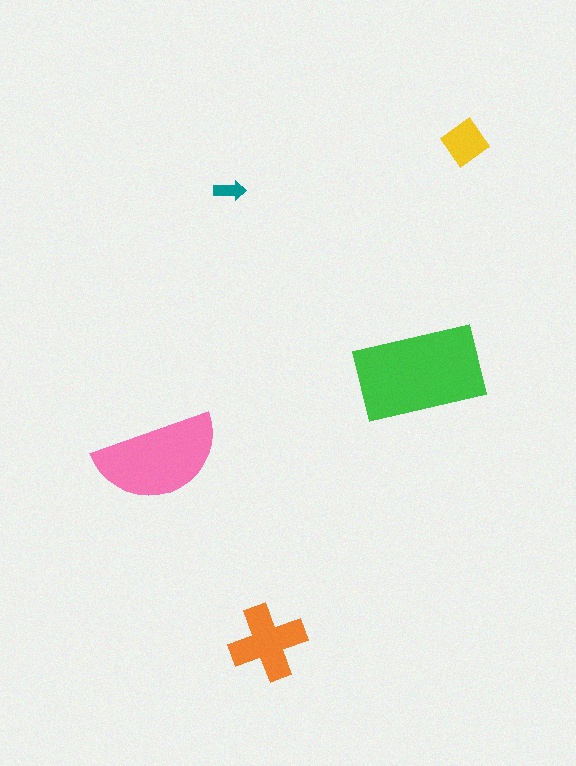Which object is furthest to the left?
The pink semicircle is leftmost.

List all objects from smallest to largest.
The teal arrow, the yellow diamond, the orange cross, the pink semicircle, the green rectangle.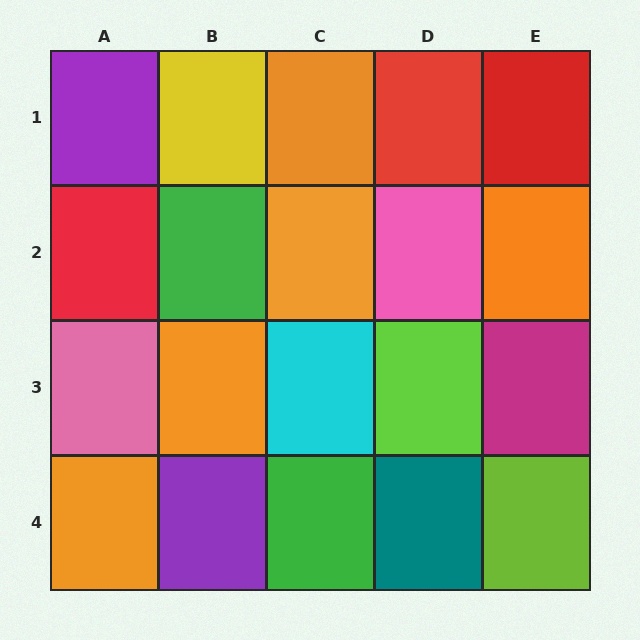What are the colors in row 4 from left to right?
Orange, purple, green, teal, lime.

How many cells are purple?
2 cells are purple.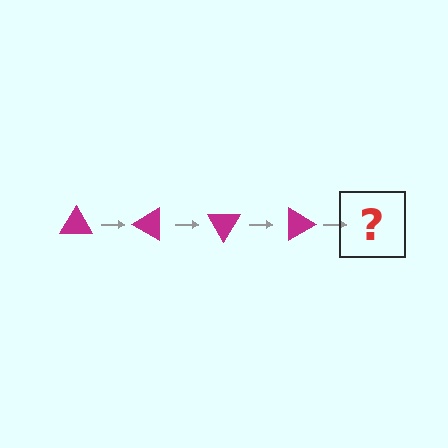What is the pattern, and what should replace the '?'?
The pattern is that the triangle rotates 30 degrees each step. The '?' should be a magenta triangle rotated 120 degrees.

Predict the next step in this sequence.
The next step is a magenta triangle rotated 120 degrees.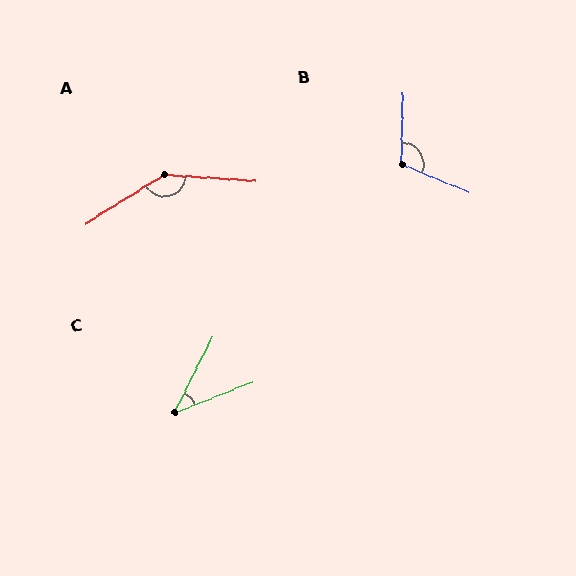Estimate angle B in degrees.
Approximately 111 degrees.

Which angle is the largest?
A, at approximately 144 degrees.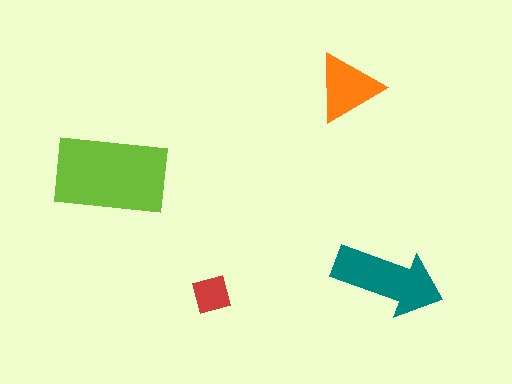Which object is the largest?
The lime rectangle.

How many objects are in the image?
There are 4 objects in the image.